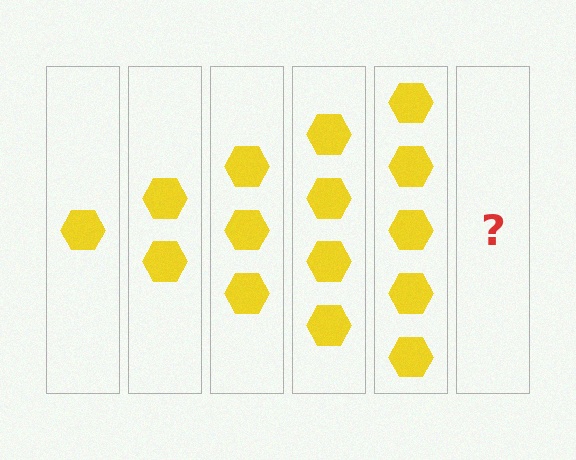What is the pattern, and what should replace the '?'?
The pattern is that each step adds one more hexagon. The '?' should be 6 hexagons.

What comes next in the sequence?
The next element should be 6 hexagons.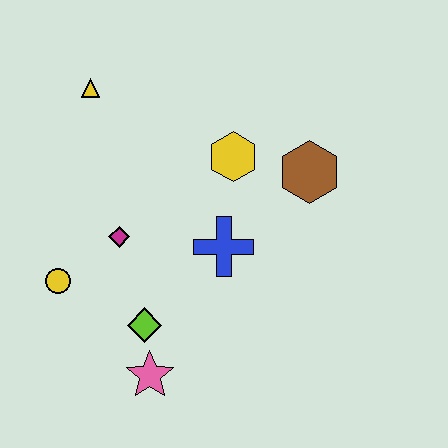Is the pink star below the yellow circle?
Yes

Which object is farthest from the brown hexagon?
The yellow circle is farthest from the brown hexagon.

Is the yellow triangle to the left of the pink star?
Yes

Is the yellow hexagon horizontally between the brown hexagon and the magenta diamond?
Yes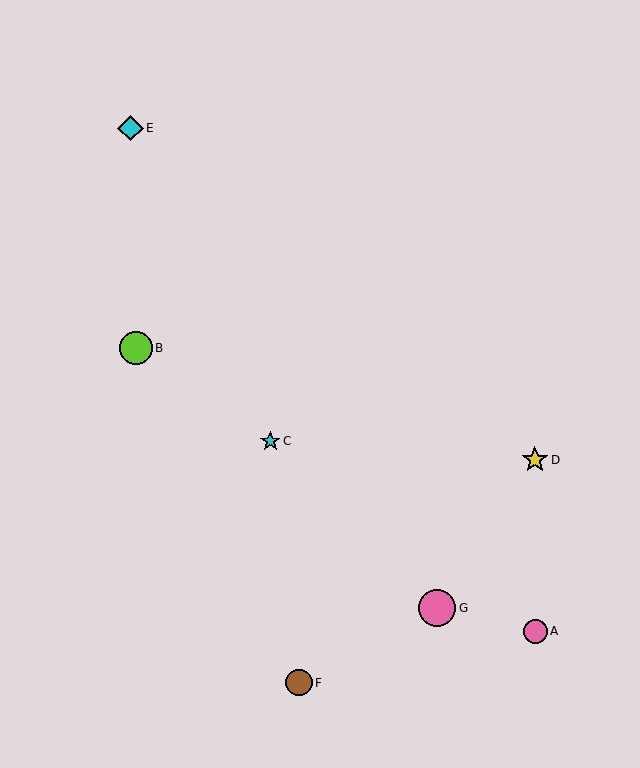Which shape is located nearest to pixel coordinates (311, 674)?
The brown circle (labeled F) at (299, 683) is nearest to that location.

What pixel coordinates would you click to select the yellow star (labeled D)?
Click at (535, 460) to select the yellow star D.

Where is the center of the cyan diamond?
The center of the cyan diamond is at (130, 128).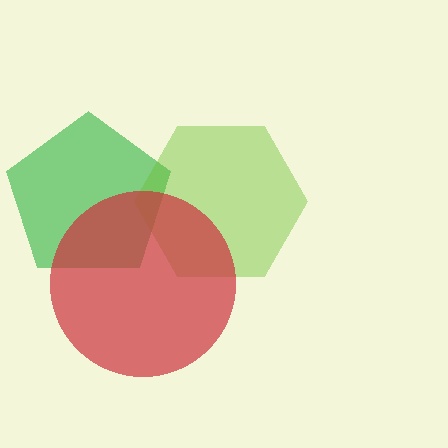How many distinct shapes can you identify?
There are 3 distinct shapes: a green pentagon, a lime hexagon, a red circle.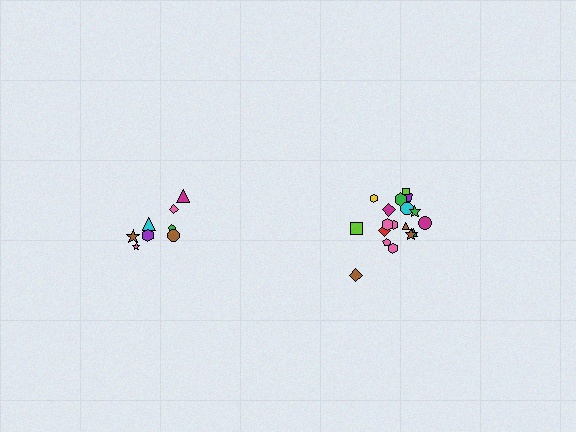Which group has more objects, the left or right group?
The right group.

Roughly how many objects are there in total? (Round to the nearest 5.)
Roughly 25 objects in total.